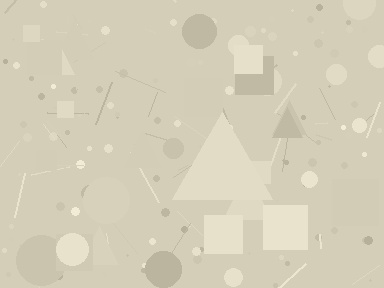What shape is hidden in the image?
A triangle is hidden in the image.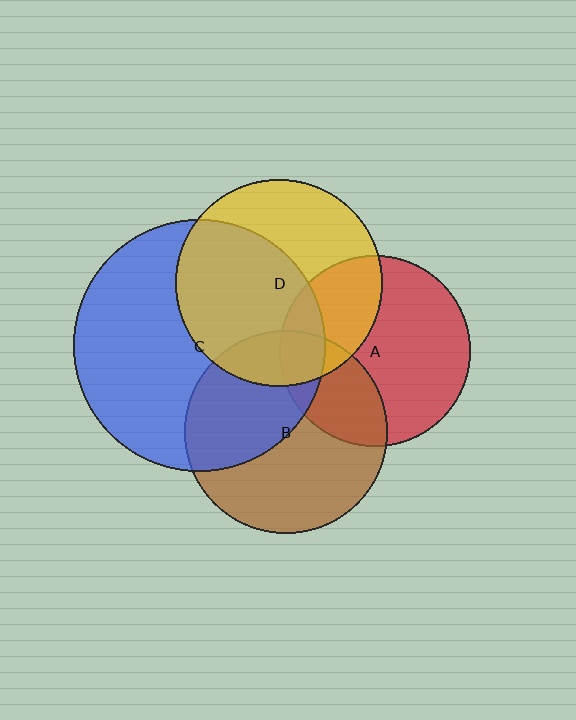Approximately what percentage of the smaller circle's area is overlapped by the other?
Approximately 55%.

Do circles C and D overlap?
Yes.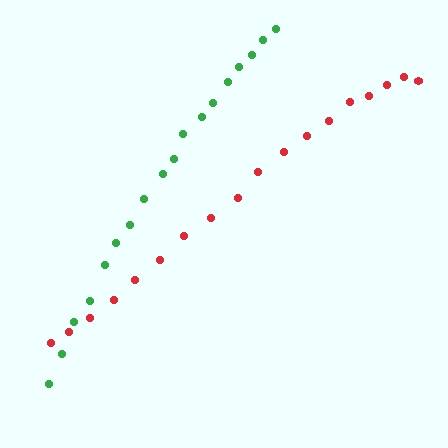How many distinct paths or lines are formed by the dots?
There are 2 distinct paths.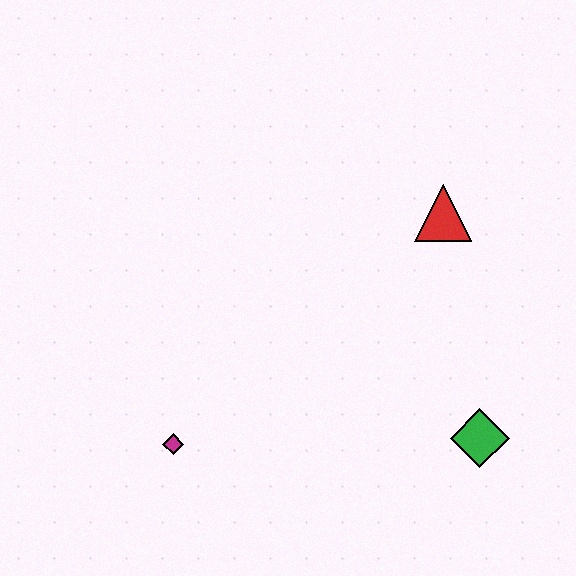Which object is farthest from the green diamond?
The magenta diamond is farthest from the green diamond.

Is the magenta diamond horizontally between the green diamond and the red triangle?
No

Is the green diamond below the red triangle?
Yes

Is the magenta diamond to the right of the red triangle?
No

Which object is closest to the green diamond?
The red triangle is closest to the green diamond.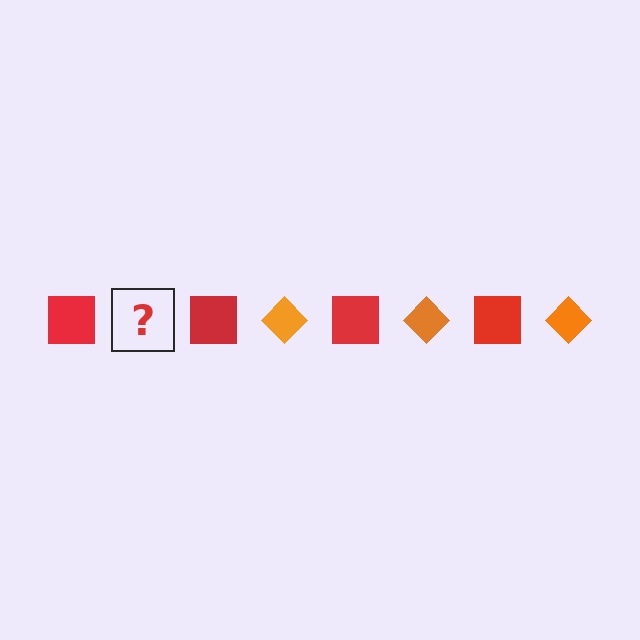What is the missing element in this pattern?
The missing element is an orange diamond.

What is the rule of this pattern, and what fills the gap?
The rule is that the pattern alternates between red square and orange diamond. The gap should be filled with an orange diamond.